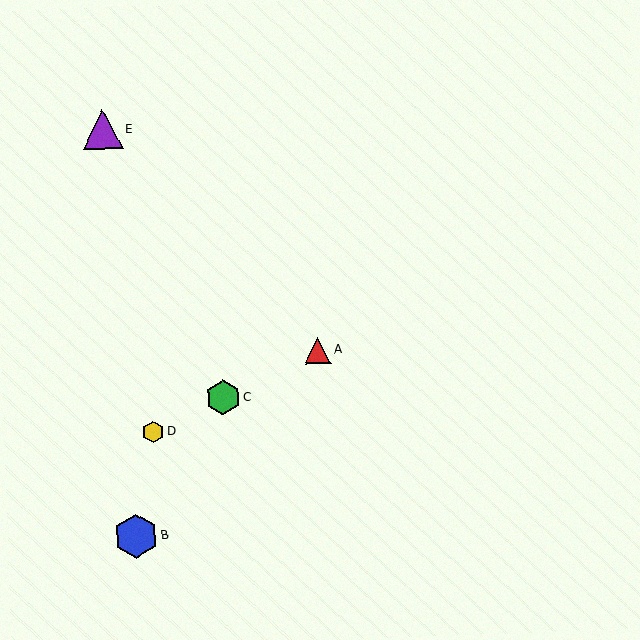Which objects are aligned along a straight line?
Objects A, C, D are aligned along a straight line.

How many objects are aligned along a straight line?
3 objects (A, C, D) are aligned along a straight line.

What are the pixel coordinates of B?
Object B is at (136, 536).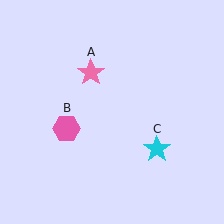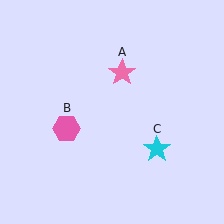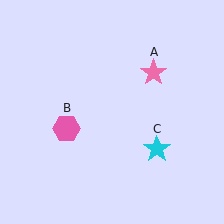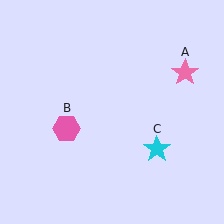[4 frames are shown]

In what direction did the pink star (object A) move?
The pink star (object A) moved right.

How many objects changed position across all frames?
1 object changed position: pink star (object A).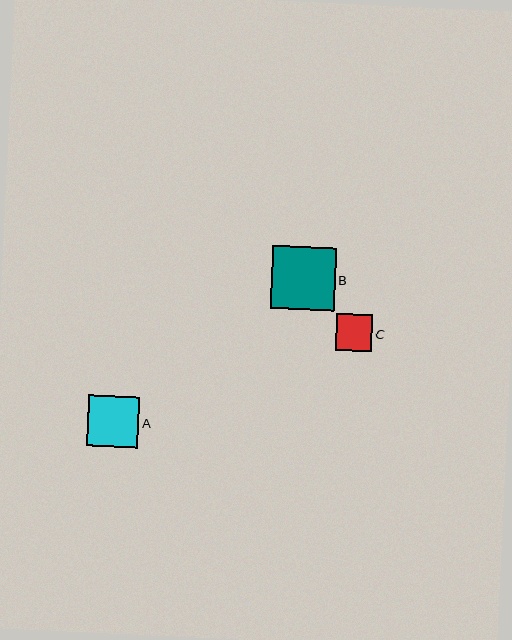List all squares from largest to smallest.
From largest to smallest: B, A, C.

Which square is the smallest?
Square C is the smallest with a size of approximately 37 pixels.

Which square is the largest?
Square B is the largest with a size of approximately 63 pixels.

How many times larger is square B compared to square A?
Square B is approximately 1.2 times the size of square A.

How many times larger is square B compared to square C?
Square B is approximately 1.7 times the size of square C.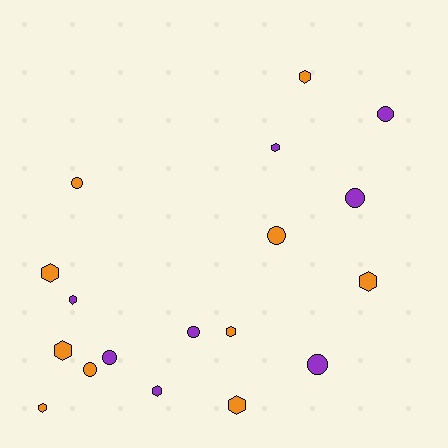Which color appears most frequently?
Orange, with 10 objects.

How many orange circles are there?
There are 3 orange circles.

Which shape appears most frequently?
Hexagon, with 10 objects.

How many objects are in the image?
There are 18 objects.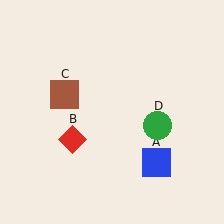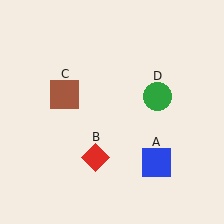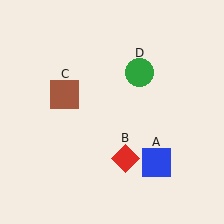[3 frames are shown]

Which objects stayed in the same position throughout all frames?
Blue square (object A) and brown square (object C) remained stationary.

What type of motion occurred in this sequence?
The red diamond (object B), green circle (object D) rotated counterclockwise around the center of the scene.